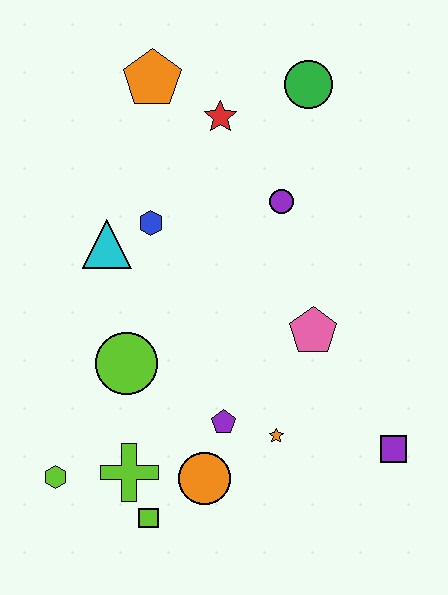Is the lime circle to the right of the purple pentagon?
No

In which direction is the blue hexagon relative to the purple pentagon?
The blue hexagon is above the purple pentagon.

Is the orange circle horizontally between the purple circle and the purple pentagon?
No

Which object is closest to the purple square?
The orange star is closest to the purple square.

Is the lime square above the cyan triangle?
No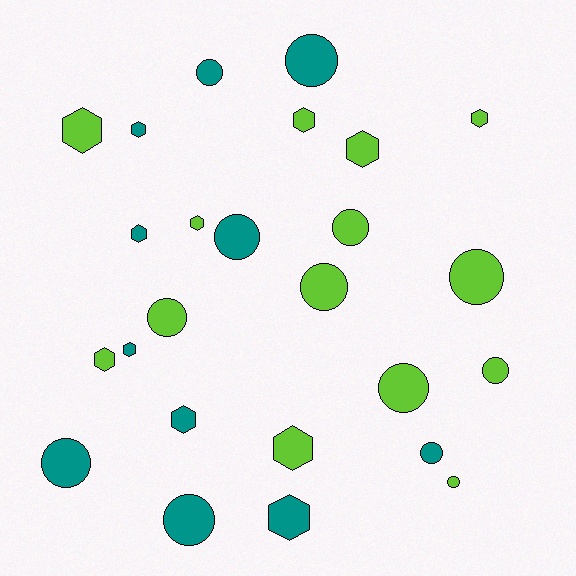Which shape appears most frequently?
Circle, with 13 objects.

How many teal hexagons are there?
There are 5 teal hexagons.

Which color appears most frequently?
Lime, with 14 objects.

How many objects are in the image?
There are 25 objects.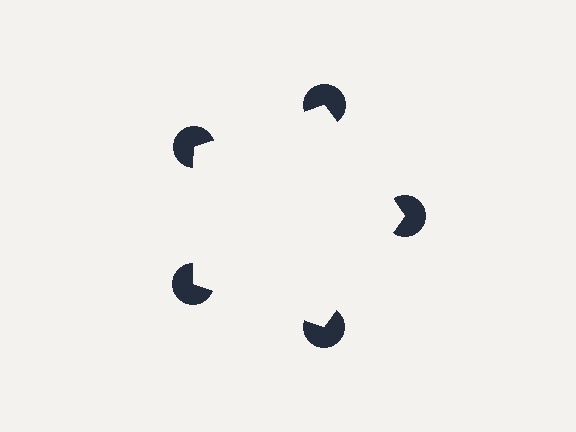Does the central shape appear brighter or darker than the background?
It typically appears slightly brighter than the background, even though no actual brightness change is drawn.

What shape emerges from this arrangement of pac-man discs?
An illusory pentagon — its edges are inferred from the aligned wedge cuts in the pac-man discs, not physically drawn.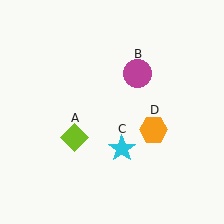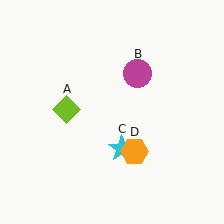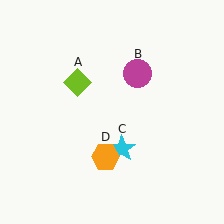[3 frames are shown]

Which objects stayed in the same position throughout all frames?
Magenta circle (object B) and cyan star (object C) remained stationary.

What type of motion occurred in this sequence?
The lime diamond (object A), orange hexagon (object D) rotated clockwise around the center of the scene.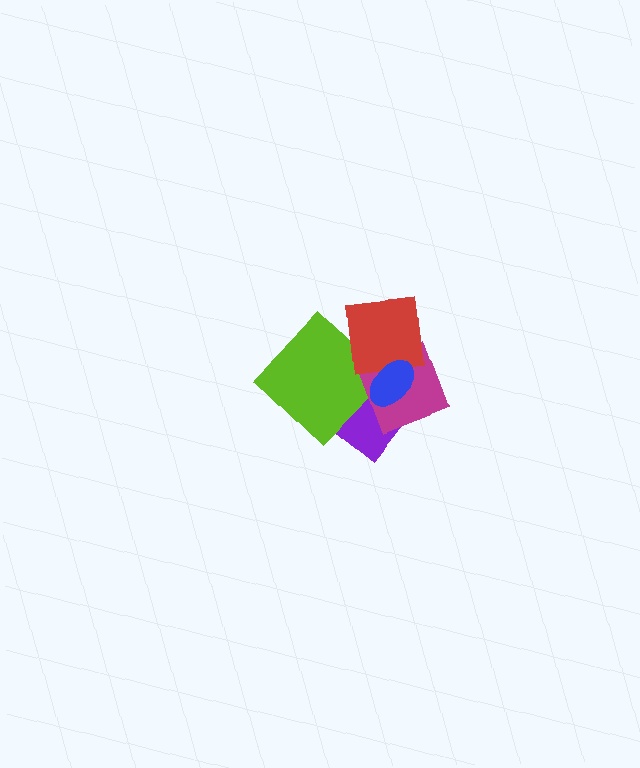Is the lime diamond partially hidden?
Yes, it is partially covered by another shape.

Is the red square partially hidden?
Yes, it is partially covered by another shape.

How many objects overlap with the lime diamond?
3 objects overlap with the lime diamond.